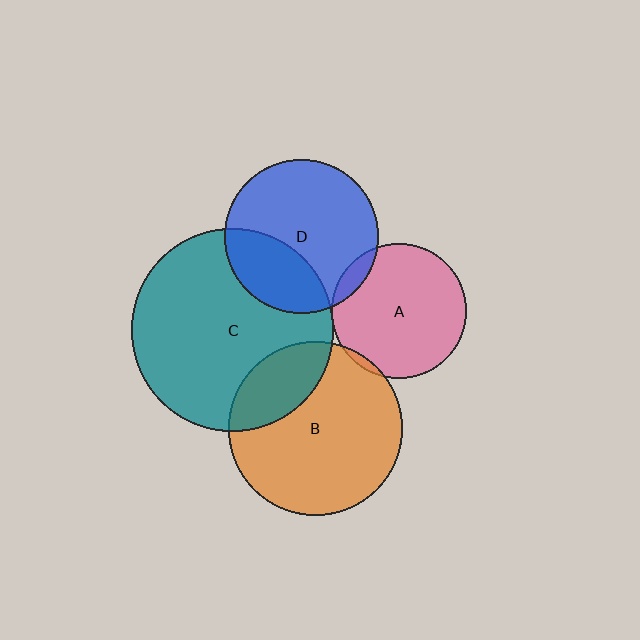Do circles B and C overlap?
Yes.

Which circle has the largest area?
Circle C (teal).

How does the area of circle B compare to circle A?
Approximately 1.6 times.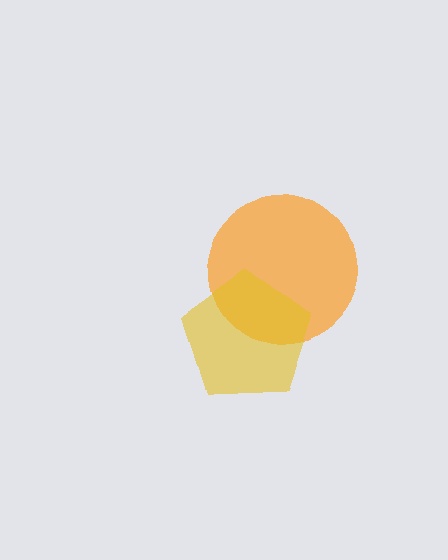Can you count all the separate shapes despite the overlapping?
Yes, there are 2 separate shapes.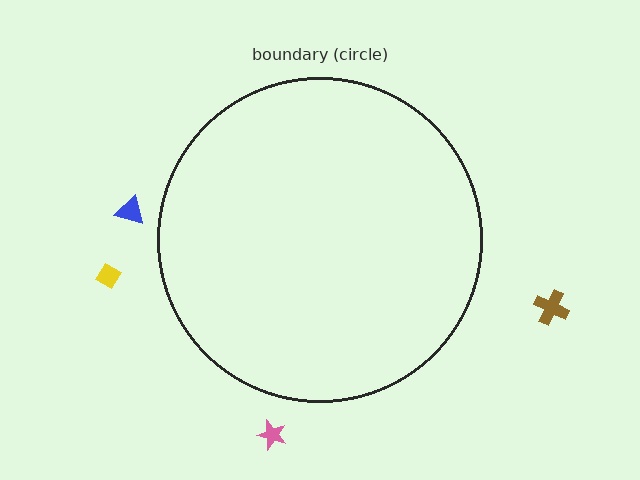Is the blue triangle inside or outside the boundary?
Outside.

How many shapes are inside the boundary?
0 inside, 4 outside.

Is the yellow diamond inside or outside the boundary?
Outside.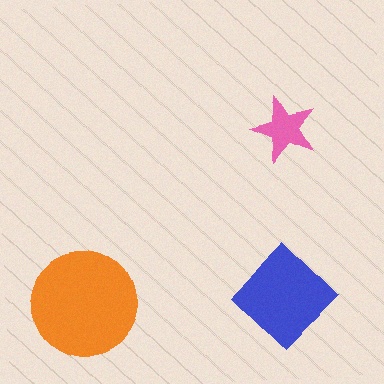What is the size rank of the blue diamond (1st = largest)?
2nd.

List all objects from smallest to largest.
The pink star, the blue diamond, the orange circle.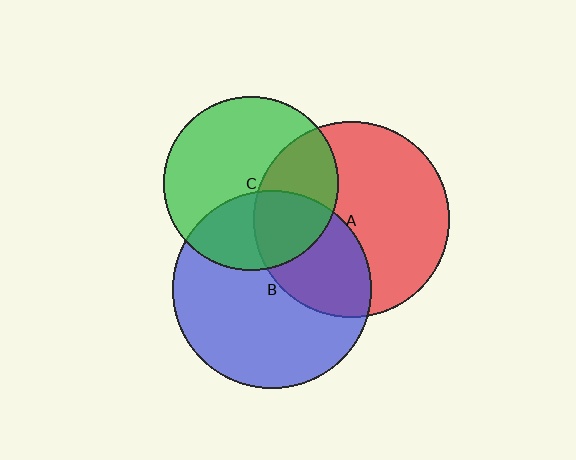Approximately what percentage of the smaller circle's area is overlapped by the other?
Approximately 35%.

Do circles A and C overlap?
Yes.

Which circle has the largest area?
Circle B (blue).